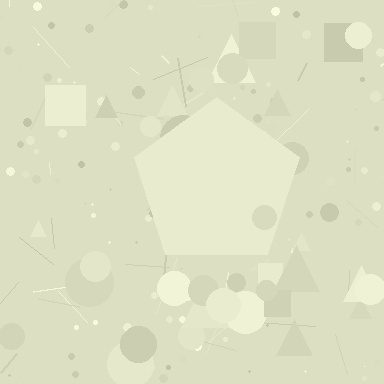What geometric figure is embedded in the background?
A pentagon is embedded in the background.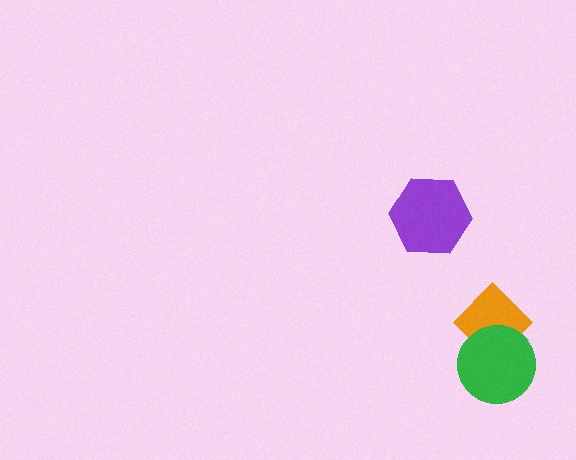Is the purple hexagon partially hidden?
No, no other shape covers it.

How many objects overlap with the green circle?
1 object overlaps with the green circle.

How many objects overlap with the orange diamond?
1 object overlaps with the orange diamond.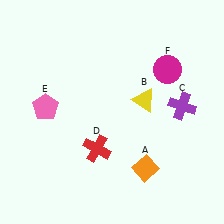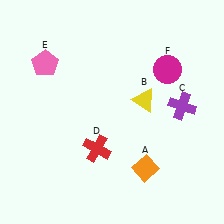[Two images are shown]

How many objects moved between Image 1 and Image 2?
1 object moved between the two images.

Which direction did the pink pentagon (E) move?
The pink pentagon (E) moved up.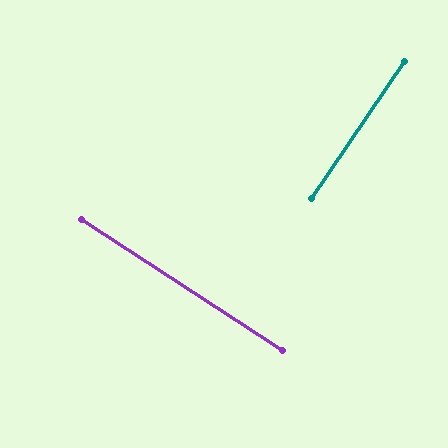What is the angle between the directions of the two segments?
Approximately 89 degrees.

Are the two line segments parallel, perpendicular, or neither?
Perpendicular — they meet at approximately 89°.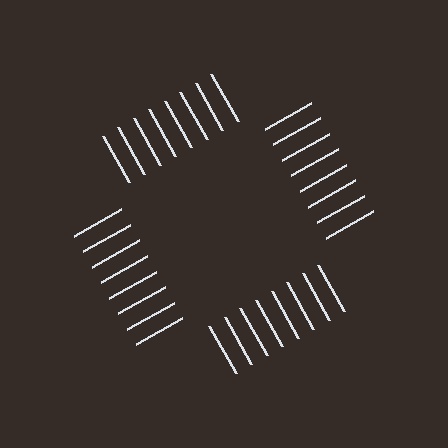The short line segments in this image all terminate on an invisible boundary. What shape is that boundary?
An illusory square — the line segments terminate on its edges but no continuous stroke is drawn.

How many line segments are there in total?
32 — 8 along each of the 4 edges.